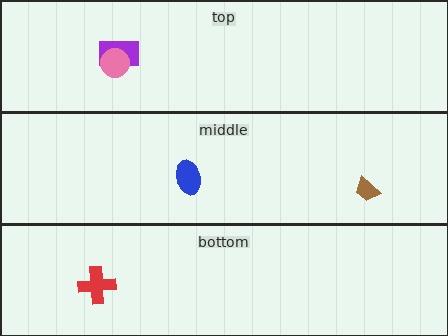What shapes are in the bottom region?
The red cross.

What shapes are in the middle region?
The blue ellipse, the brown trapezoid.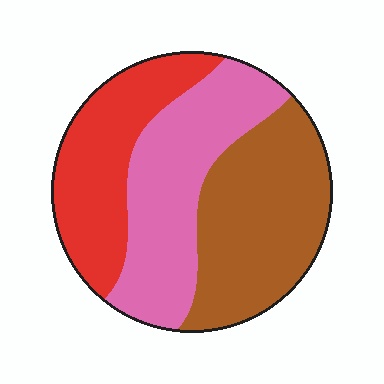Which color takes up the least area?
Red, at roughly 30%.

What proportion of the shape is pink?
Pink covers about 35% of the shape.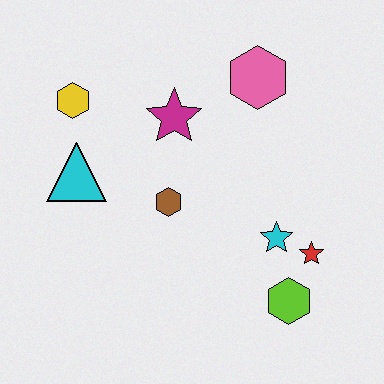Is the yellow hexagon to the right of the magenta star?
No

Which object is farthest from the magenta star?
The lime hexagon is farthest from the magenta star.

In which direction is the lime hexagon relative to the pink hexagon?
The lime hexagon is below the pink hexagon.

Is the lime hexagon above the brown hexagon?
No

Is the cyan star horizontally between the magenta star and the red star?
Yes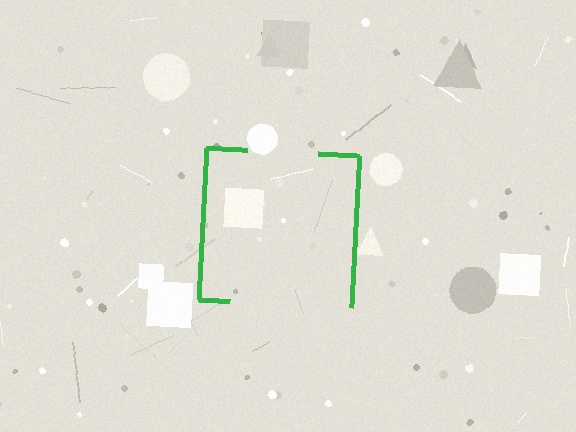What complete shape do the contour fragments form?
The contour fragments form a square.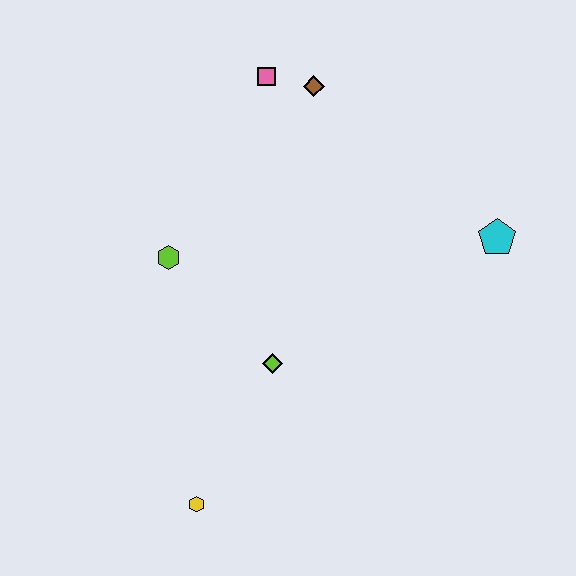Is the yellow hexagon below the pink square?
Yes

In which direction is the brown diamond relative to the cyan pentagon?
The brown diamond is to the left of the cyan pentagon.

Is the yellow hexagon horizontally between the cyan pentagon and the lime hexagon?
Yes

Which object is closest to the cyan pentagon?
The brown diamond is closest to the cyan pentagon.